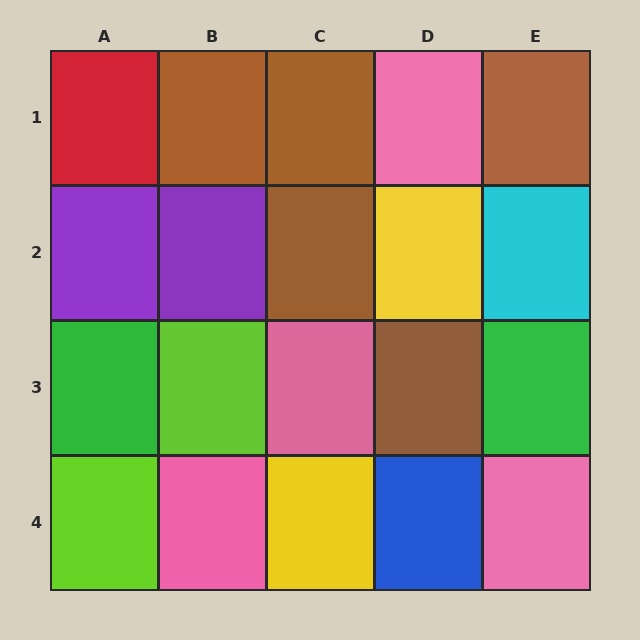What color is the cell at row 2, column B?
Purple.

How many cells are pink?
4 cells are pink.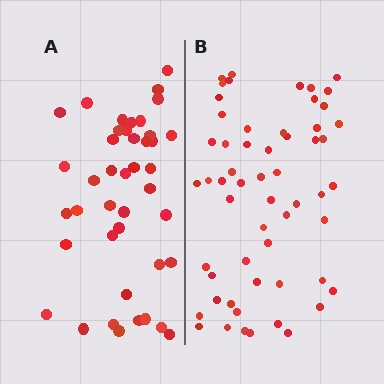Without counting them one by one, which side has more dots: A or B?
Region B (the right region) has more dots.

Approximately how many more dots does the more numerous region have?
Region B has approximately 15 more dots than region A.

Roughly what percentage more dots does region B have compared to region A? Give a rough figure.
About 35% more.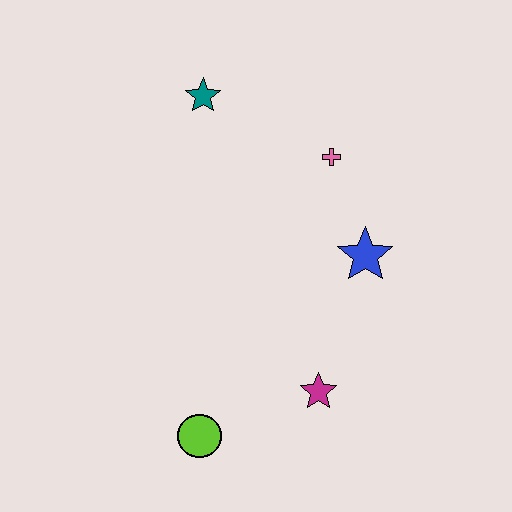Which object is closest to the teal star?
The pink cross is closest to the teal star.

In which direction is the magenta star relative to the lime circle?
The magenta star is to the right of the lime circle.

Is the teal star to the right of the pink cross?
No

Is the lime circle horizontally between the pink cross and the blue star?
No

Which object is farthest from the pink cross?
The lime circle is farthest from the pink cross.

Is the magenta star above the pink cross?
No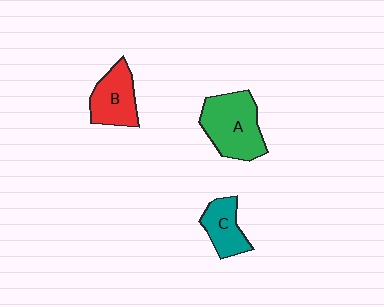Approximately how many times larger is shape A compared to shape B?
Approximately 1.4 times.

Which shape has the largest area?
Shape A (green).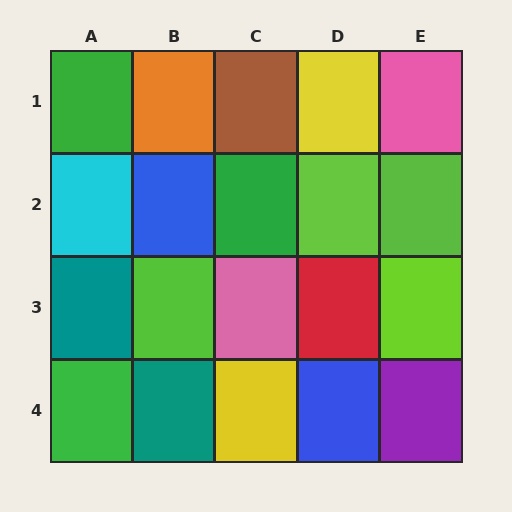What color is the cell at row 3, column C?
Pink.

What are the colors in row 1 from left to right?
Green, orange, brown, yellow, pink.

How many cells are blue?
2 cells are blue.